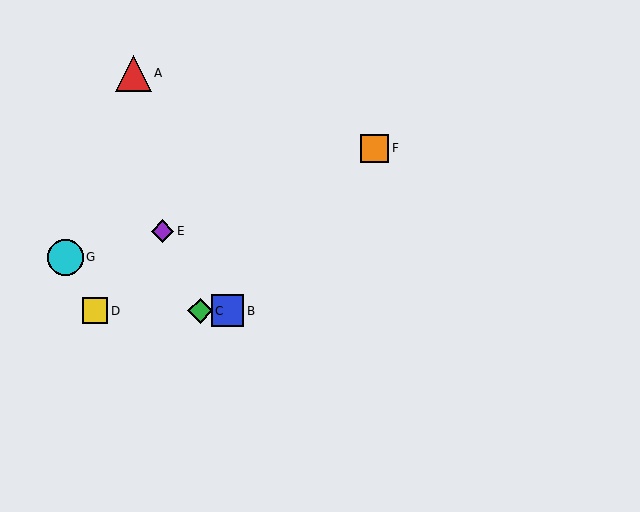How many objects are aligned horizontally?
3 objects (B, C, D) are aligned horizontally.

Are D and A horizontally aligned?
No, D is at y≈311 and A is at y≈73.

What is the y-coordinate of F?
Object F is at y≈148.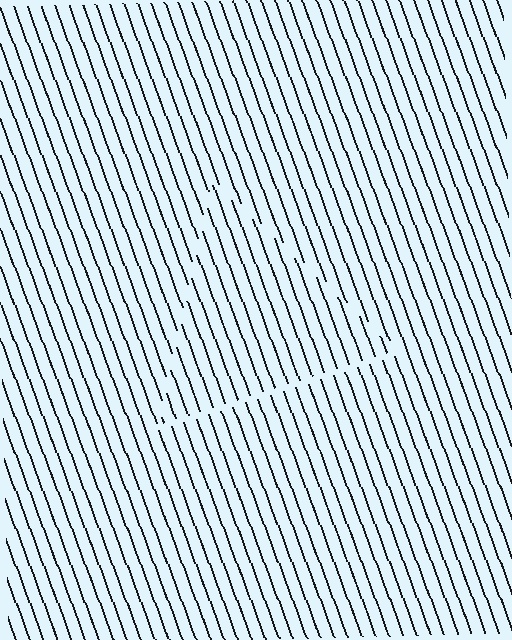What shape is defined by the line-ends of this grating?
An illusory triangle. The interior of the shape contains the same grating, shifted by half a period — the contour is defined by the phase discontinuity where line-ends from the inner and outer gratings abut.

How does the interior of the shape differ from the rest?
The interior of the shape contains the same grating, shifted by half a period — the contour is defined by the phase discontinuity where line-ends from the inner and outer gratings abut.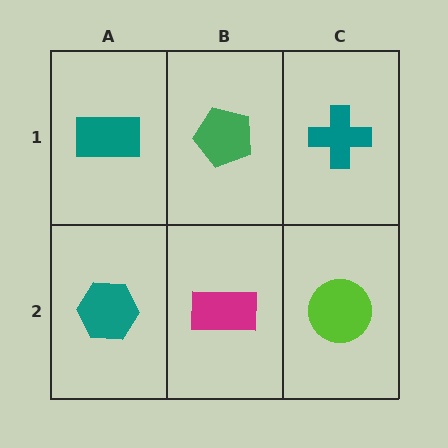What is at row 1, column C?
A teal cross.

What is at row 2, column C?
A lime circle.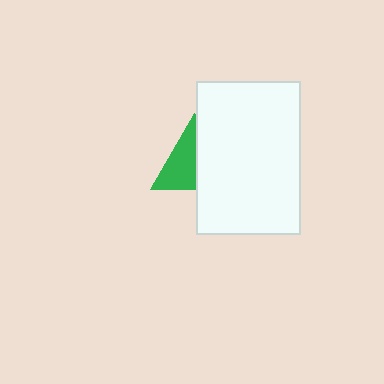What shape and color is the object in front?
The object in front is a white rectangle.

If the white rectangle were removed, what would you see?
You would see the complete green triangle.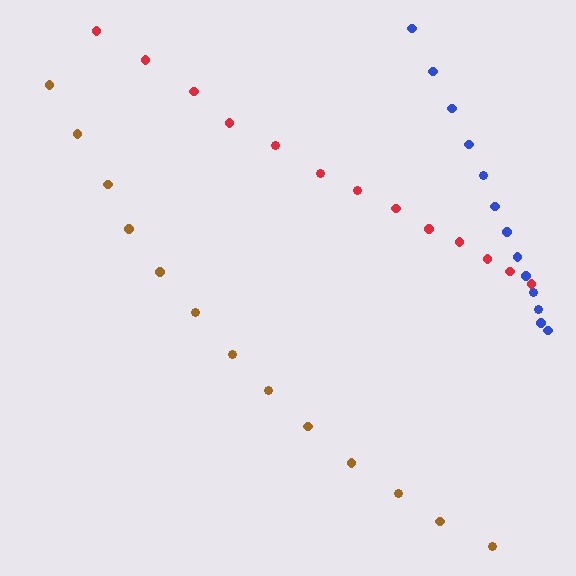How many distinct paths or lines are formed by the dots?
There are 3 distinct paths.